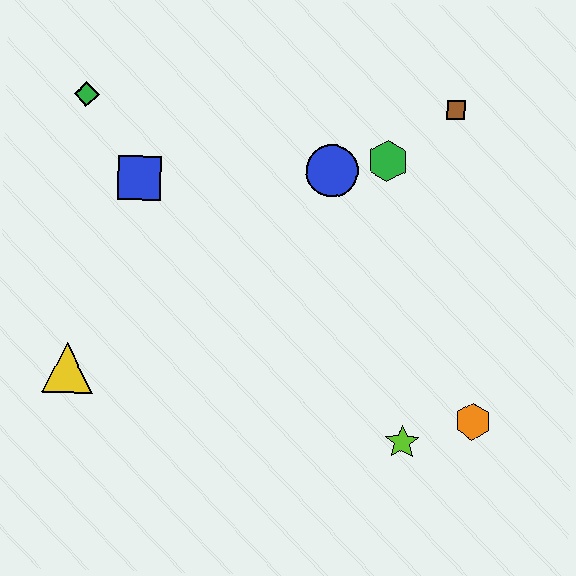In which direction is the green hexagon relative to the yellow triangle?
The green hexagon is to the right of the yellow triangle.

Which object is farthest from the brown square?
The yellow triangle is farthest from the brown square.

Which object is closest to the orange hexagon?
The lime star is closest to the orange hexagon.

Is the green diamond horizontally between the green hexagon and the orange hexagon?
No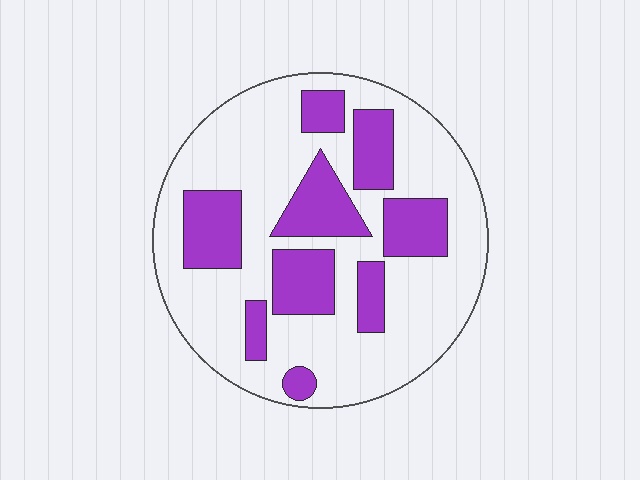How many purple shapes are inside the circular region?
9.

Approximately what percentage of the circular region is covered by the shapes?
Approximately 30%.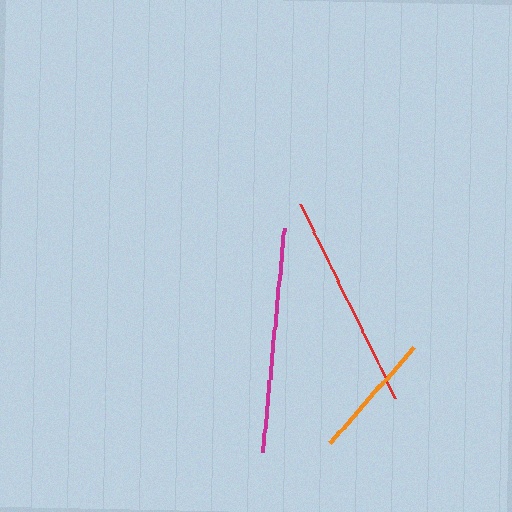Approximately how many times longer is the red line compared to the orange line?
The red line is approximately 1.7 times the length of the orange line.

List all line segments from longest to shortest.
From longest to shortest: magenta, red, orange.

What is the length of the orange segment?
The orange segment is approximately 127 pixels long.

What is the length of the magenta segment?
The magenta segment is approximately 226 pixels long.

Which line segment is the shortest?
The orange line is the shortest at approximately 127 pixels.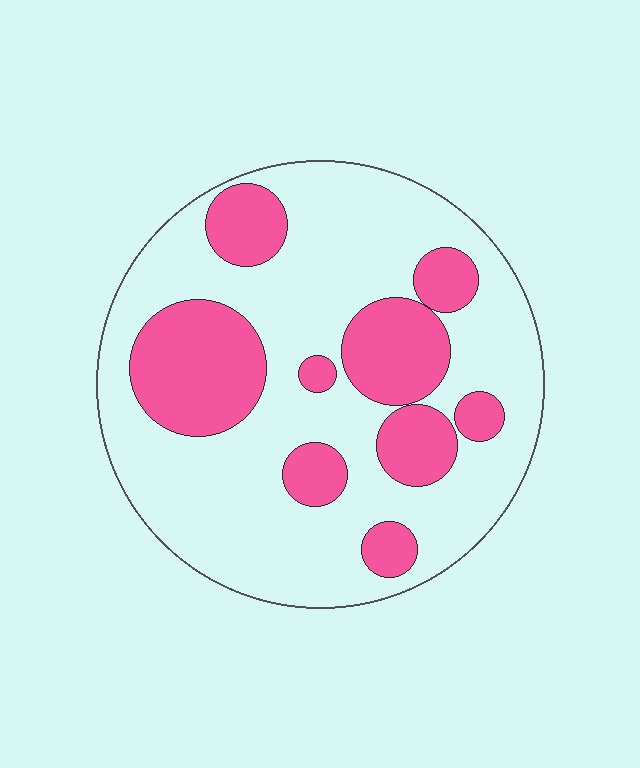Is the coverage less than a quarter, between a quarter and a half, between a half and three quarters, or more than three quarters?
Between a quarter and a half.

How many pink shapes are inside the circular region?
9.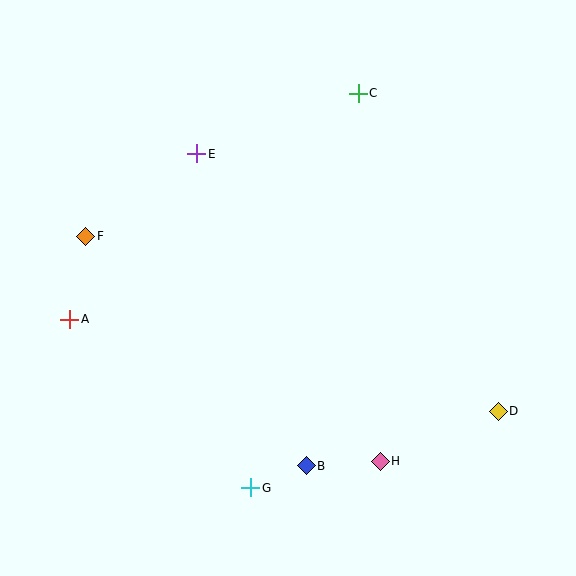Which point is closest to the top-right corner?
Point C is closest to the top-right corner.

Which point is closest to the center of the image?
Point E at (196, 154) is closest to the center.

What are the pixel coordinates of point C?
Point C is at (358, 93).